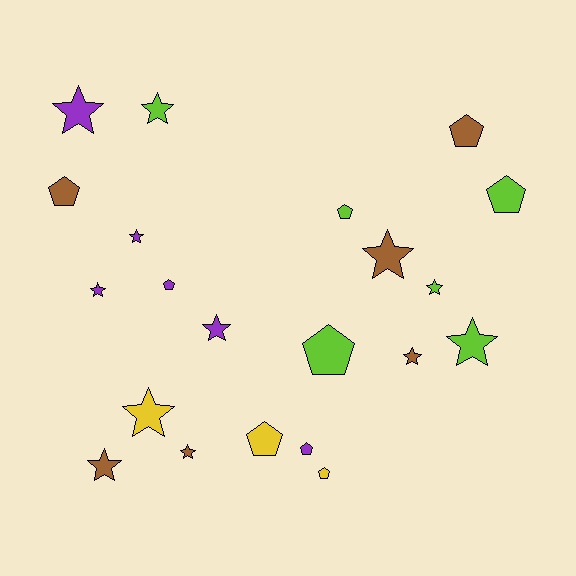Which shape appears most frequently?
Star, with 12 objects.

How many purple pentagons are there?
There are 2 purple pentagons.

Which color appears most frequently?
Purple, with 6 objects.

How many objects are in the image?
There are 21 objects.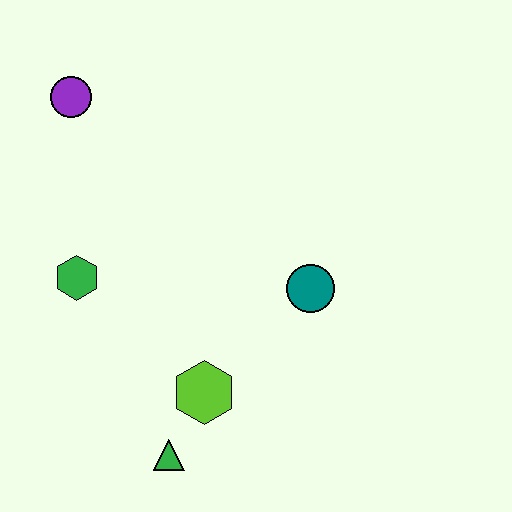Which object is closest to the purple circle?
The green hexagon is closest to the purple circle.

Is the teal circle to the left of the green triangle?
No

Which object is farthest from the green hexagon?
The teal circle is farthest from the green hexagon.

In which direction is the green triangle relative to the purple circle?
The green triangle is below the purple circle.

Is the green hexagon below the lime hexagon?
No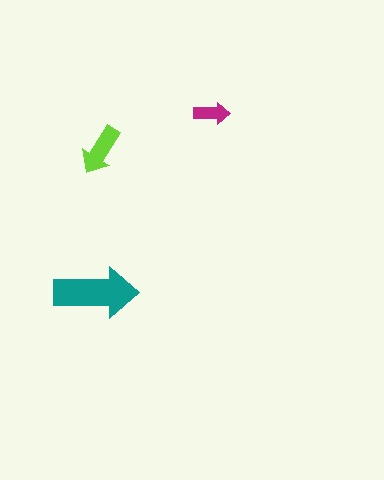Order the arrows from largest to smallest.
the teal one, the lime one, the magenta one.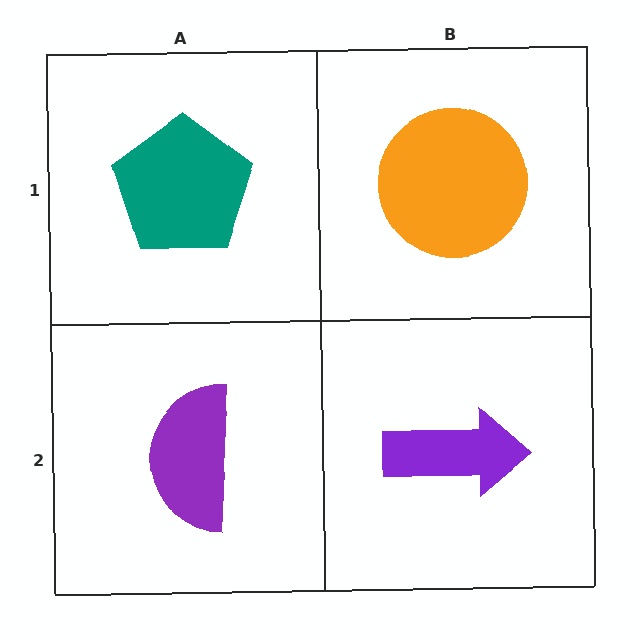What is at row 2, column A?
A purple semicircle.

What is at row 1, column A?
A teal pentagon.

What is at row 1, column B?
An orange circle.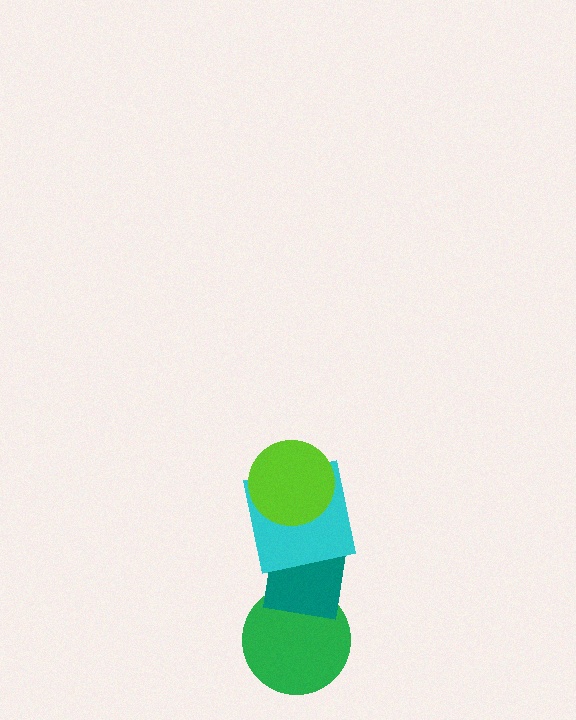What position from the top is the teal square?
The teal square is 3rd from the top.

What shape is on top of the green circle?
The teal square is on top of the green circle.